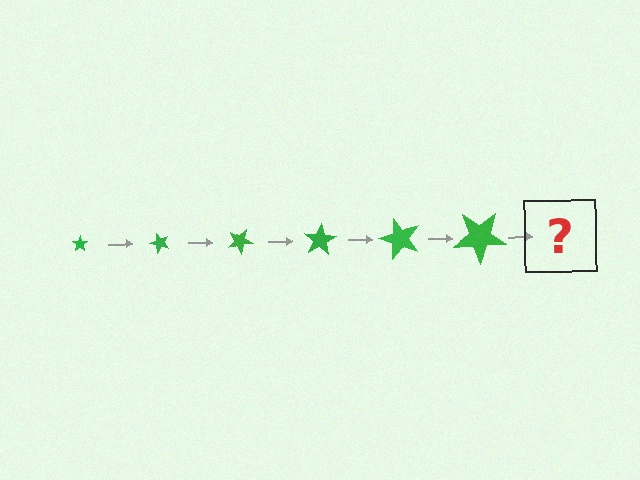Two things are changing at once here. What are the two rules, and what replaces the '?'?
The two rules are that the star grows larger each step and it rotates 50 degrees each step. The '?' should be a star, larger than the previous one and rotated 300 degrees from the start.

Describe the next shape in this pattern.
It should be a star, larger than the previous one and rotated 300 degrees from the start.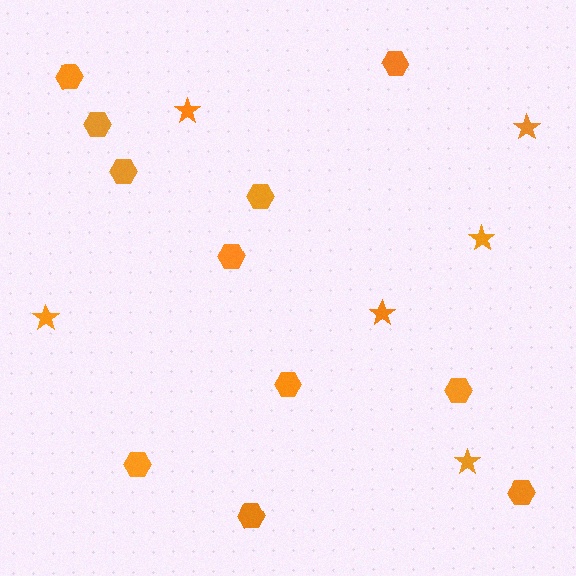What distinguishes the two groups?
There are 2 groups: one group of hexagons (11) and one group of stars (6).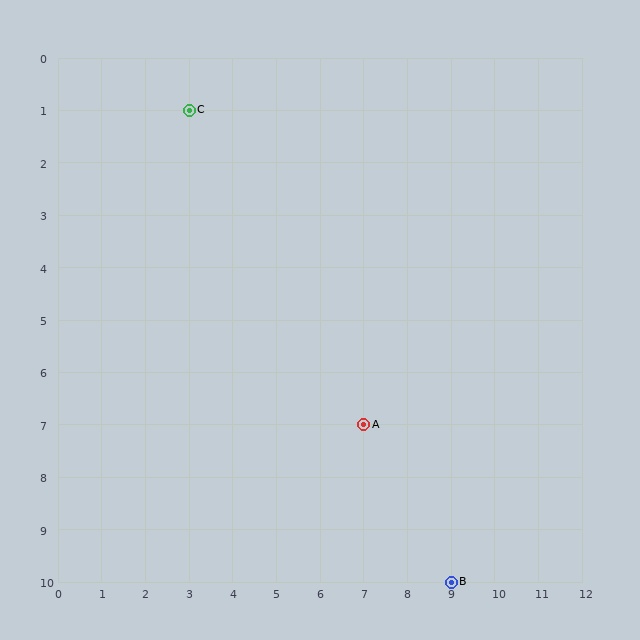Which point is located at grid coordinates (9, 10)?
Point B is at (9, 10).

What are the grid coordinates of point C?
Point C is at grid coordinates (3, 1).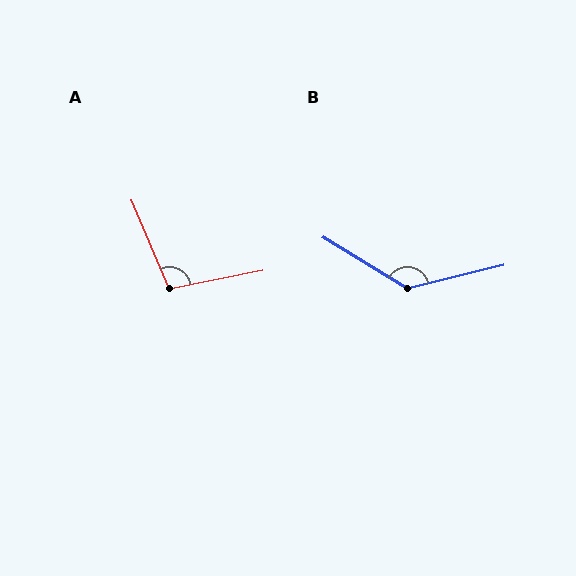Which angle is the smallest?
A, at approximately 102 degrees.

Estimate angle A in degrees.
Approximately 102 degrees.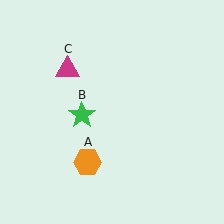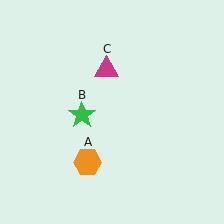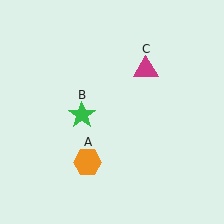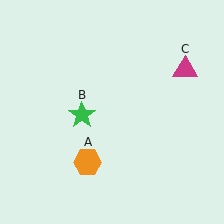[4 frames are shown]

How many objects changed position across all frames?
1 object changed position: magenta triangle (object C).